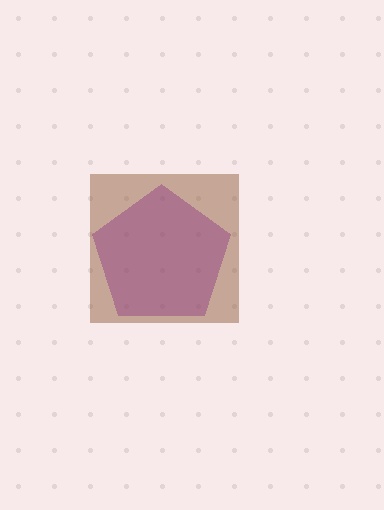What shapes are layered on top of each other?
The layered shapes are: a purple pentagon, a brown square.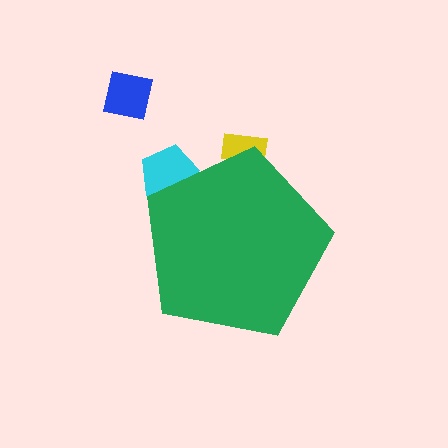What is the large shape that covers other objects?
A green pentagon.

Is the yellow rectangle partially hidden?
Yes, the yellow rectangle is partially hidden behind the green pentagon.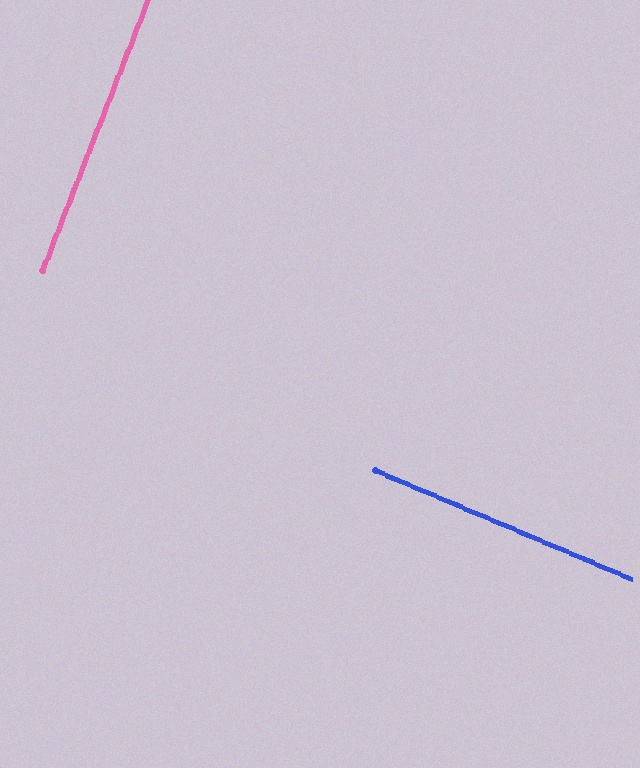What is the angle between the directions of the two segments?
Approximately 88 degrees.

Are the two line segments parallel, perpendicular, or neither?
Perpendicular — they meet at approximately 88°.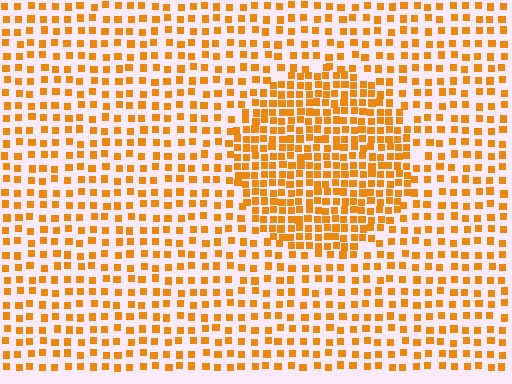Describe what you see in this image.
The image contains small orange elements arranged at two different densities. A circle-shaped region is visible where the elements are more densely packed than the surrounding area.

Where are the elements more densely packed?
The elements are more densely packed inside the circle boundary.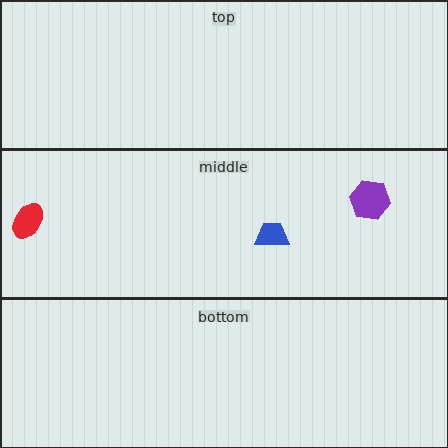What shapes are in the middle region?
The blue trapezoid, the purple hexagon, the red ellipse.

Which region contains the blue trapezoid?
The middle region.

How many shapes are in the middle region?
3.